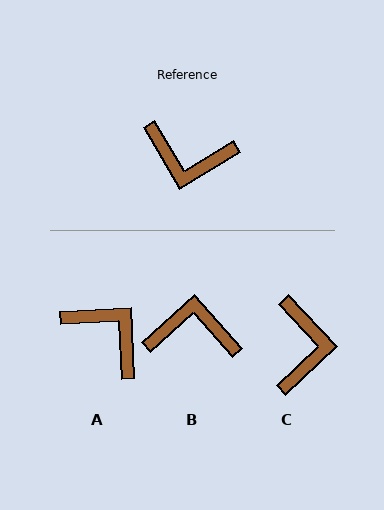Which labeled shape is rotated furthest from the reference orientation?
B, about 169 degrees away.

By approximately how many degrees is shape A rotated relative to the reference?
Approximately 152 degrees counter-clockwise.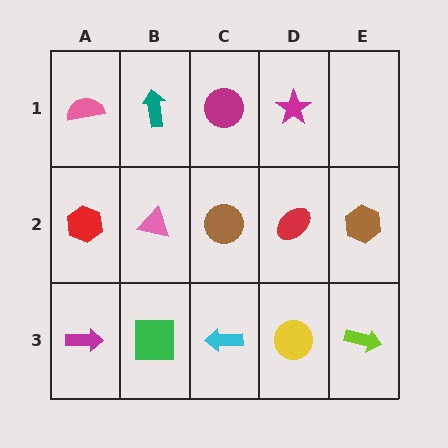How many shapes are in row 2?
5 shapes.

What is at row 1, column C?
A magenta circle.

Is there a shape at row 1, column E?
No, that cell is empty.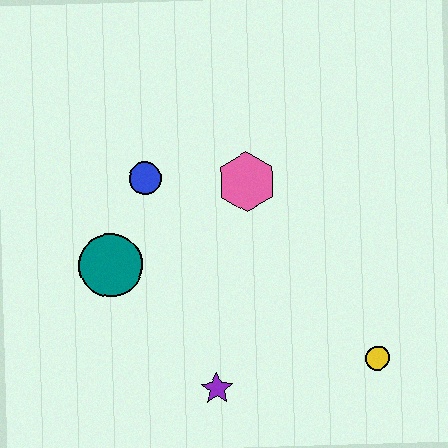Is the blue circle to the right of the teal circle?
Yes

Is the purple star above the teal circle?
No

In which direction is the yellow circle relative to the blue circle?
The yellow circle is to the right of the blue circle.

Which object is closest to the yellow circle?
The purple star is closest to the yellow circle.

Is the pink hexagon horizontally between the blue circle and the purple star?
No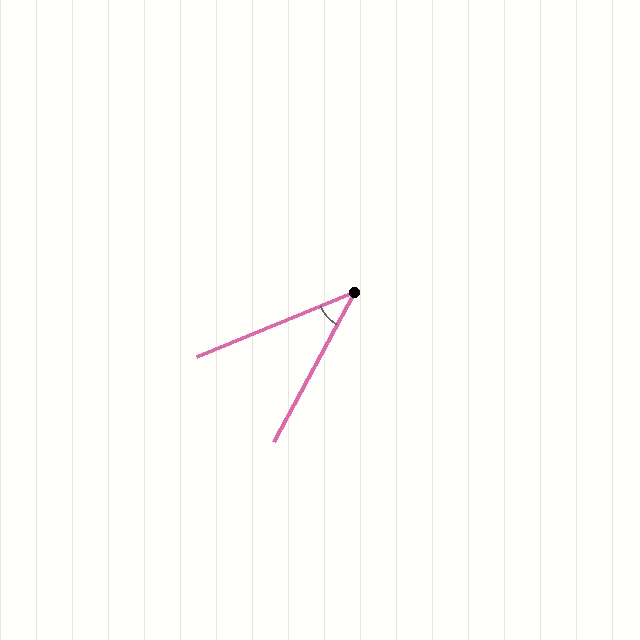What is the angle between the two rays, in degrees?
Approximately 39 degrees.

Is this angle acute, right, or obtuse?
It is acute.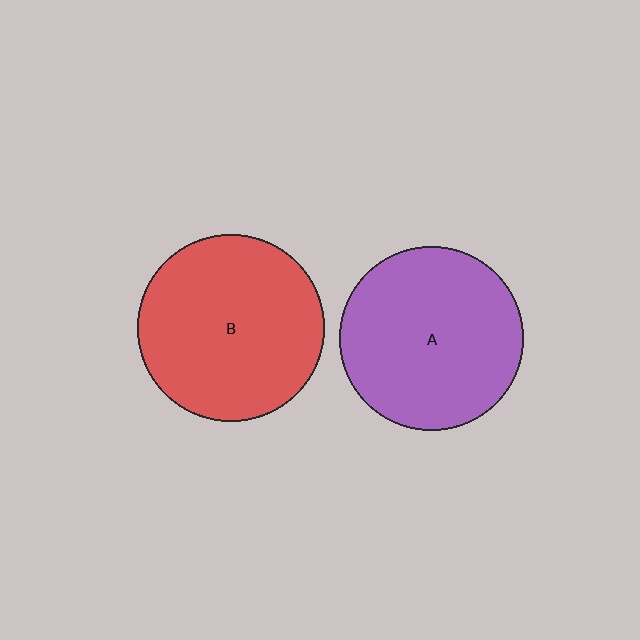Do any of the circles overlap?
No, none of the circles overlap.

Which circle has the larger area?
Circle B (red).